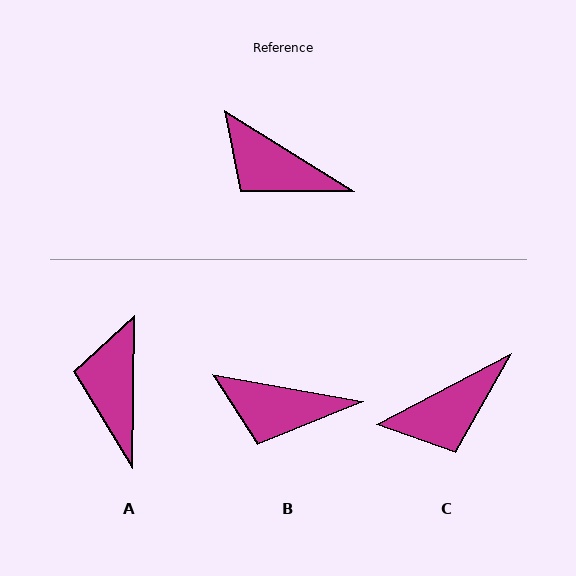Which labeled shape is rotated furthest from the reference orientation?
C, about 60 degrees away.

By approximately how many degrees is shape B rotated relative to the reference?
Approximately 22 degrees counter-clockwise.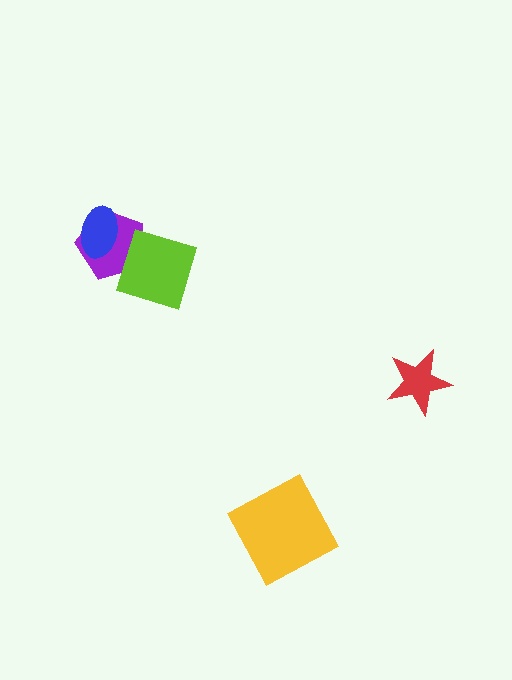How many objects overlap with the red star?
0 objects overlap with the red star.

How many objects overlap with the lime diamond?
1 object overlaps with the lime diamond.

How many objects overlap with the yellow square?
0 objects overlap with the yellow square.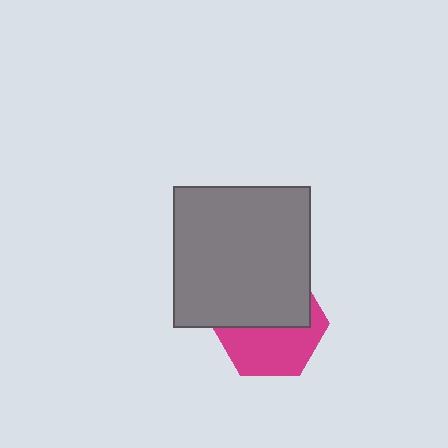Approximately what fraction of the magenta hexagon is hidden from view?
Roughly 51% of the magenta hexagon is hidden behind the gray rectangle.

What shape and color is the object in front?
The object in front is a gray rectangle.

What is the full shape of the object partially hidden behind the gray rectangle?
The partially hidden object is a magenta hexagon.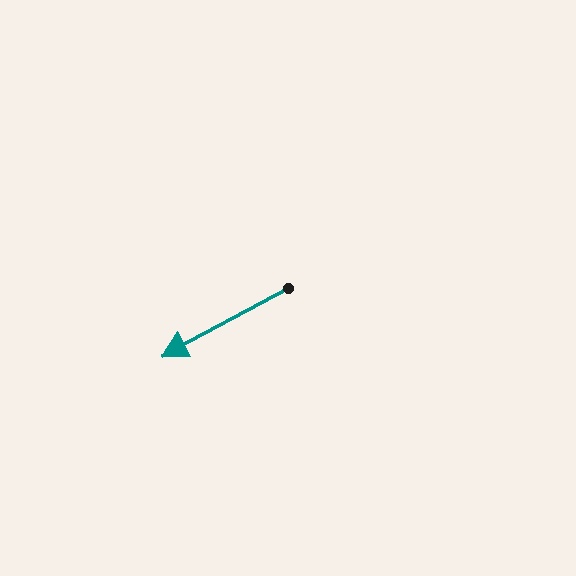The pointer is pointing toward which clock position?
Roughly 8 o'clock.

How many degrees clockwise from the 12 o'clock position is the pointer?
Approximately 242 degrees.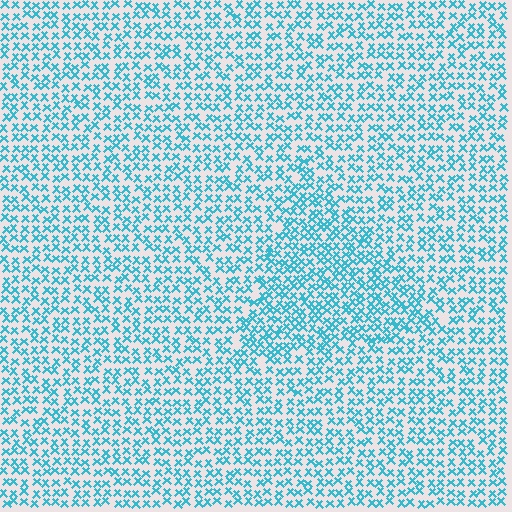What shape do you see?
I see a triangle.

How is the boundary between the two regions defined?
The boundary is defined by a change in element density (approximately 1.5x ratio). All elements are the same color, size, and shape.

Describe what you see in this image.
The image contains small cyan elements arranged at two different densities. A triangle-shaped region is visible where the elements are more densely packed than the surrounding area.